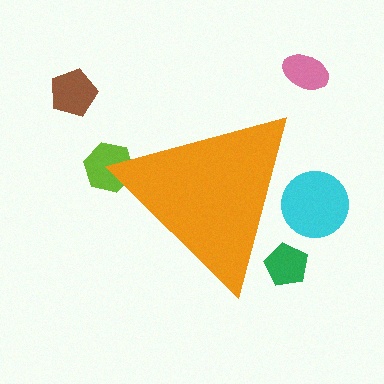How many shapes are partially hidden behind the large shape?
3 shapes are partially hidden.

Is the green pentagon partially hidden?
Yes, the green pentagon is partially hidden behind the orange triangle.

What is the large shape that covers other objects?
An orange triangle.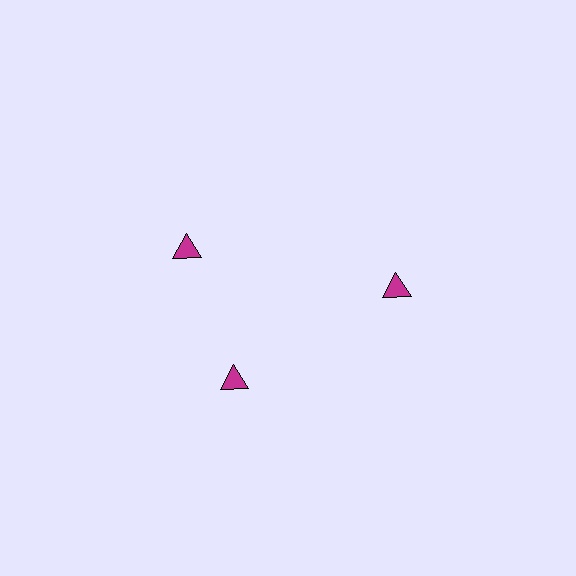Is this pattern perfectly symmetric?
No. The 3 magenta triangles are arranged in a ring, but one element near the 11 o'clock position is rotated out of alignment along the ring, breaking the 3-fold rotational symmetry.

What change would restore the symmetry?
The symmetry would be restored by rotating it back into even spacing with its neighbors so that all 3 triangles sit at equal angles and equal distance from the center.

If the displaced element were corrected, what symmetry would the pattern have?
It would have 3-fold rotational symmetry — the pattern would map onto itself every 120 degrees.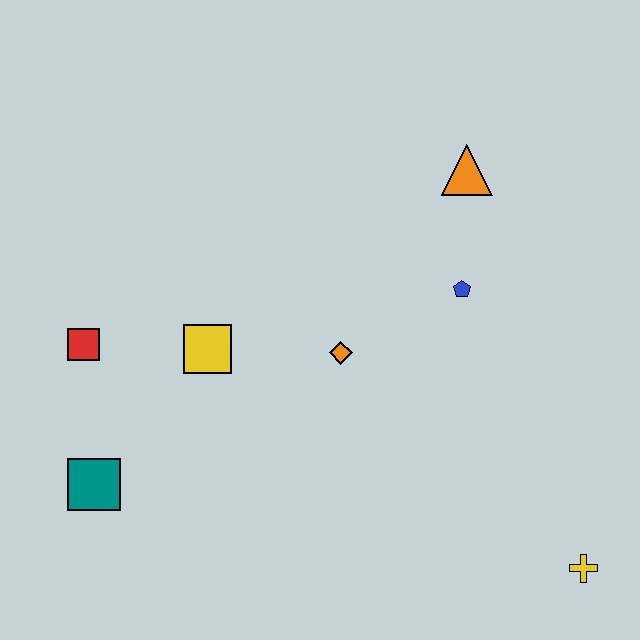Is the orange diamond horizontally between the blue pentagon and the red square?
Yes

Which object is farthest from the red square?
The yellow cross is farthest from the red square.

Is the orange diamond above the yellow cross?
Yes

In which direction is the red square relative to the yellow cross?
The red square is to the left of the yellow cross.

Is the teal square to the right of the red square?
Yes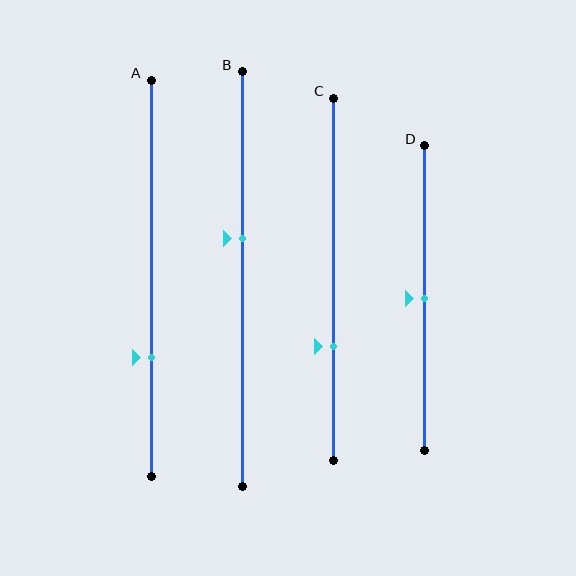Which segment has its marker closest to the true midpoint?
Segment D has its marker closest to the true midpoint.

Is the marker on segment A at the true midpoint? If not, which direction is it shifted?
No, the marker on segment A is shifted downward by about 20% of the segment length.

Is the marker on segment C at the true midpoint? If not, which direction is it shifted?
No, the marker on segment C is shifted downward by about 18% of the segment length.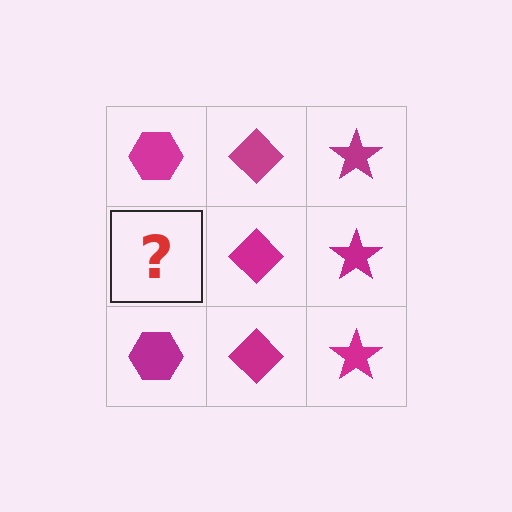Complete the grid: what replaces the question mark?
The question mark should be replaced with a magenta hexagon.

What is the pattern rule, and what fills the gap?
The rule is that each column has a consistent shape. The gap should be filled with a magenta hexagon.